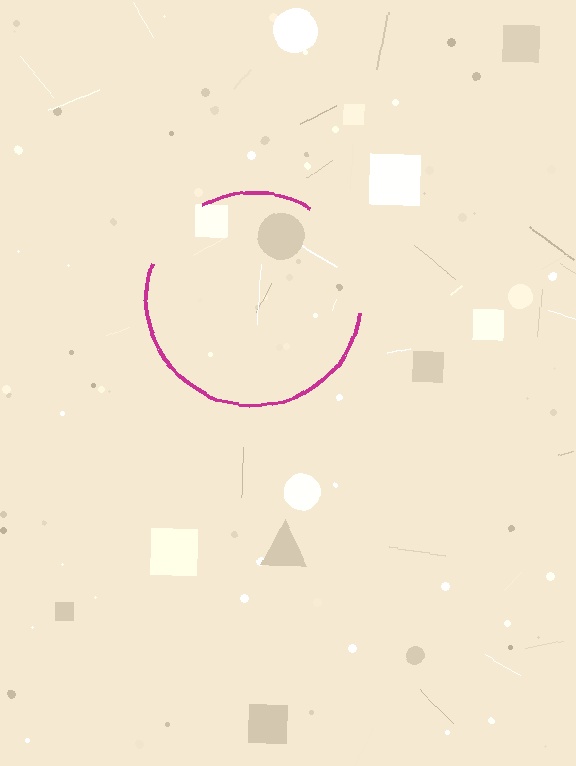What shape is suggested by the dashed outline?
The dashed outline suggests a circle.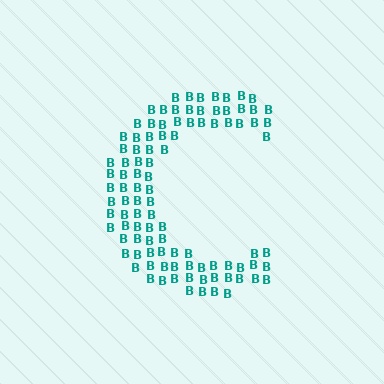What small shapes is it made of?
It is made of small letter B's.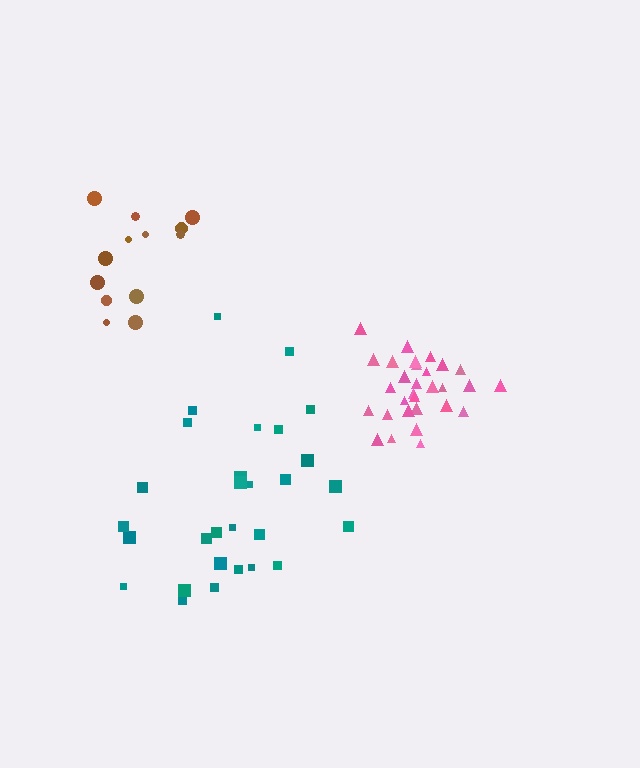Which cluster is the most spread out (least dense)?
Teal.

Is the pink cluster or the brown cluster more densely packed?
Pink.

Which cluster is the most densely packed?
Pink.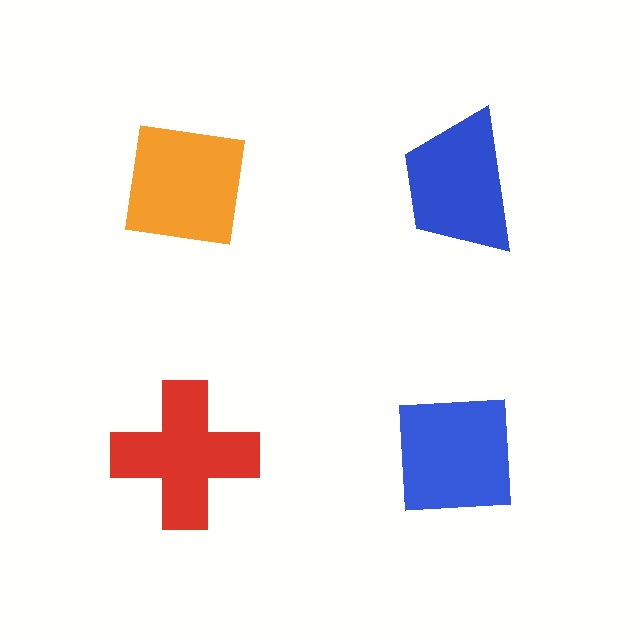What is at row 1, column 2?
A blue trapezoid.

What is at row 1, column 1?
An orange square.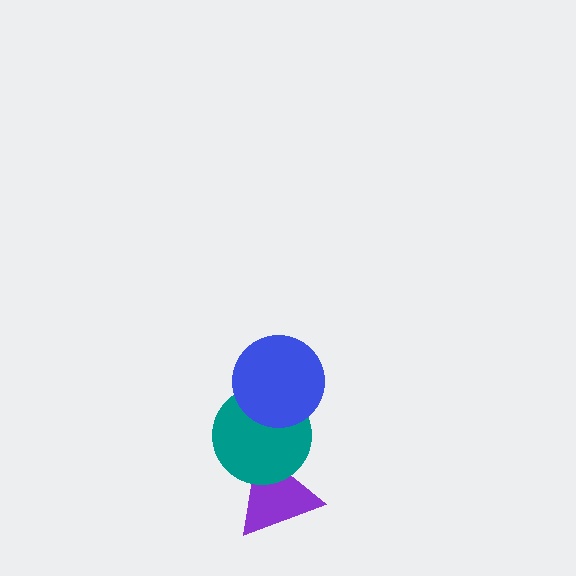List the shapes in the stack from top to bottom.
From top to bottom: the blue circle, the teal circle, the purple triangle.